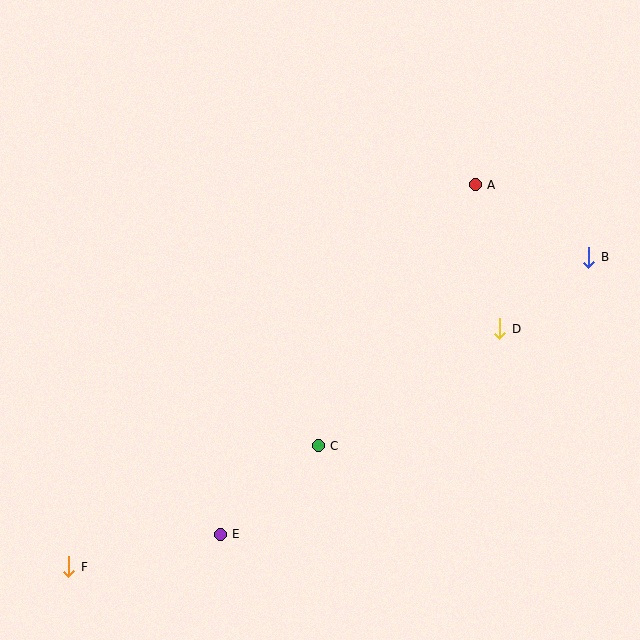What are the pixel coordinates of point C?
Point C is at (318, 446).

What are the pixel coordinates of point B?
Point B is at (589, 257).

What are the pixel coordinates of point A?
Point A is at (475, 185).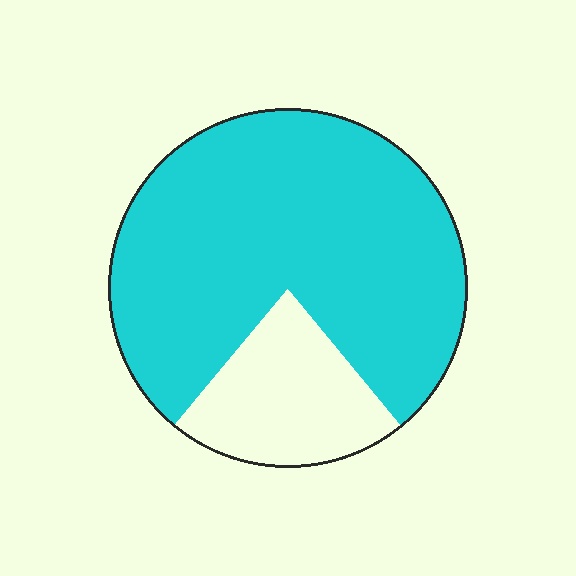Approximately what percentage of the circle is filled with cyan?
Approximately 80%.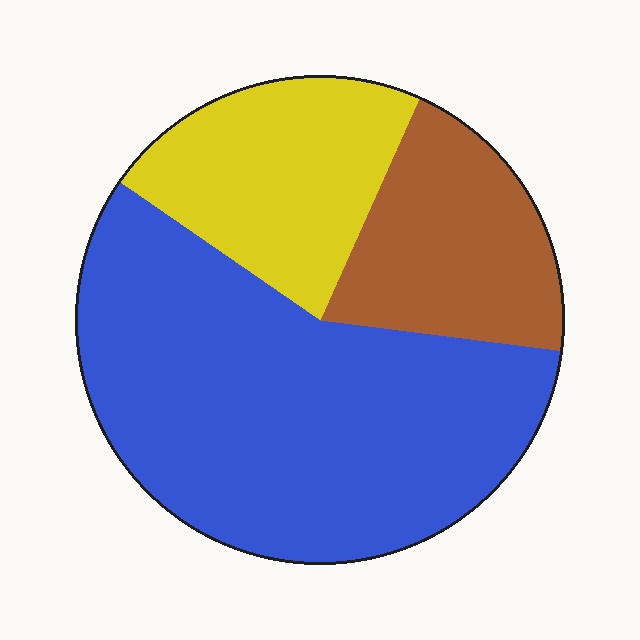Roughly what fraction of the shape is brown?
Brown covers around 20% of the shape.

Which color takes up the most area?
Blue, at roughly 60%.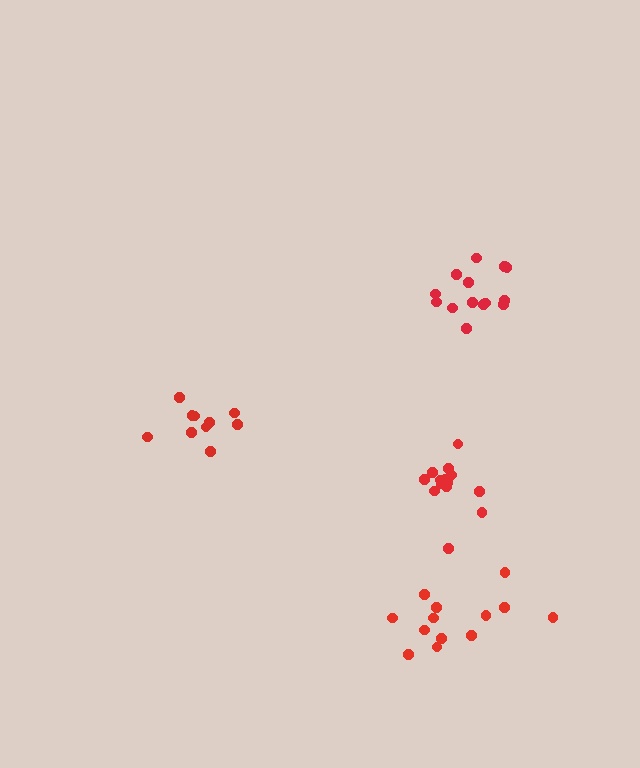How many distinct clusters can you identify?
There are 4 distinct clusters.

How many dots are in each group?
Group 1: 14 dots, Group 2: 14 dots, Group 3: 10 dots, Group 4: 13 dots (51 total).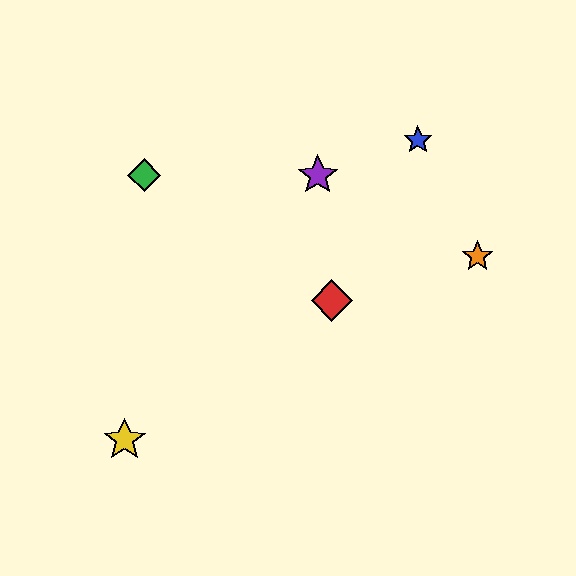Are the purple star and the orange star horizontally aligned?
No, the purple star is at y≈175 and the orange star is at y≈257.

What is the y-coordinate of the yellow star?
The yellow star is at y≈440.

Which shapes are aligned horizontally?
The green diamond, the purple star are aligned horizontally.